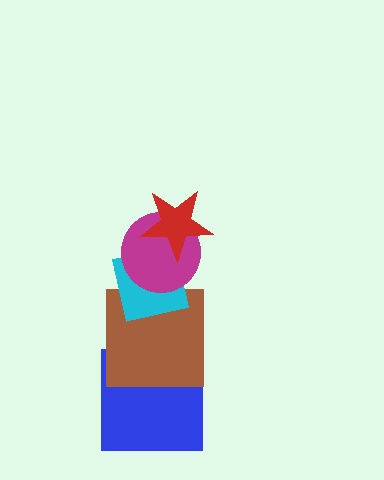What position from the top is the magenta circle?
The magenta circle is 2nd from the top.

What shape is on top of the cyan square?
The magenta circle is on top of the cyan square.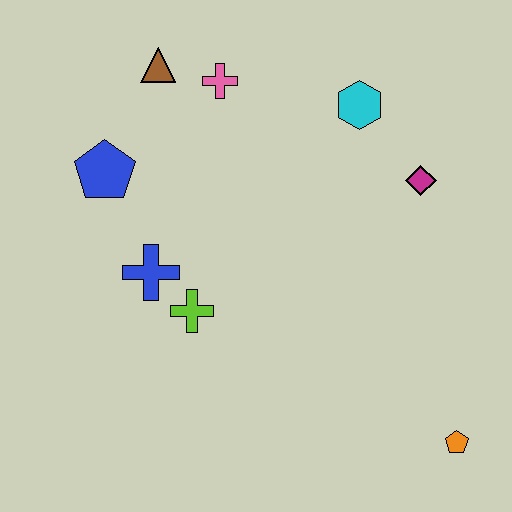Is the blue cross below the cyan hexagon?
Yes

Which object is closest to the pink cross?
The brown triangle is closest to the pink cross.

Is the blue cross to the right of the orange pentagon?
No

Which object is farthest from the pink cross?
The orange pentagon is farthest from the pink cross.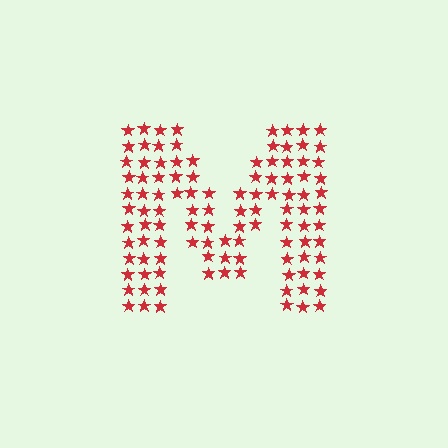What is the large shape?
The large shape is the letter M.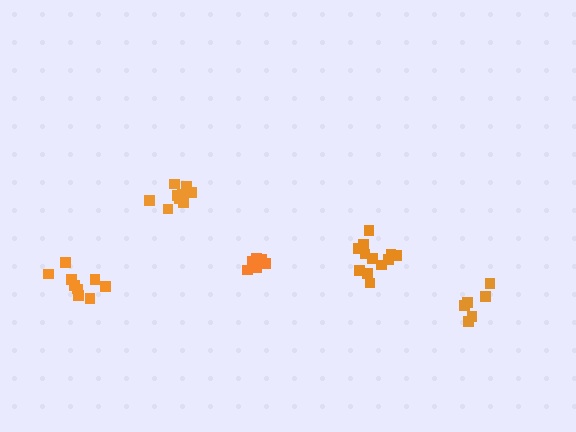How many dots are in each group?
Group 1: 6 dots, Group 2: 7 dots, Group 3: 10 dots, Group 4: 9 dots, Group 5: 12 dots (44 total).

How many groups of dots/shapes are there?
There are 5 groups.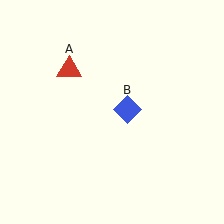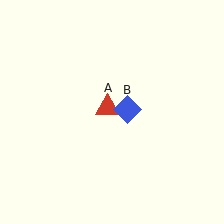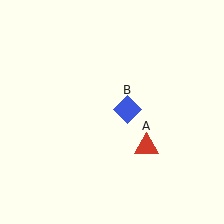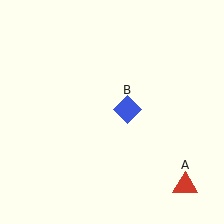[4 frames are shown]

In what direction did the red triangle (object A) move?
The red triangle (object A) moved down and to the right.